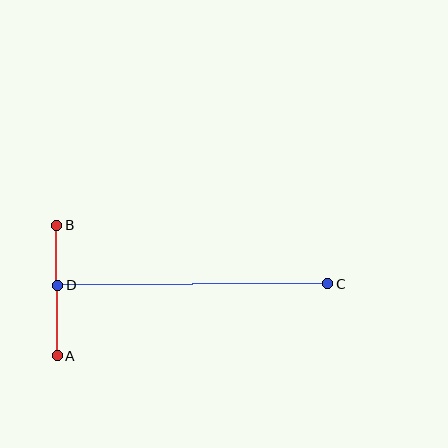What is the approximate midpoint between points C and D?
The midpoint is at approximately (193, 284) pixels.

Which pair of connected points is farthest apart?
Points C and D are farthest apart.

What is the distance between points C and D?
The distance is approximately 270 pixels.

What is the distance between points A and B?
The distance is approximately 131 pixels.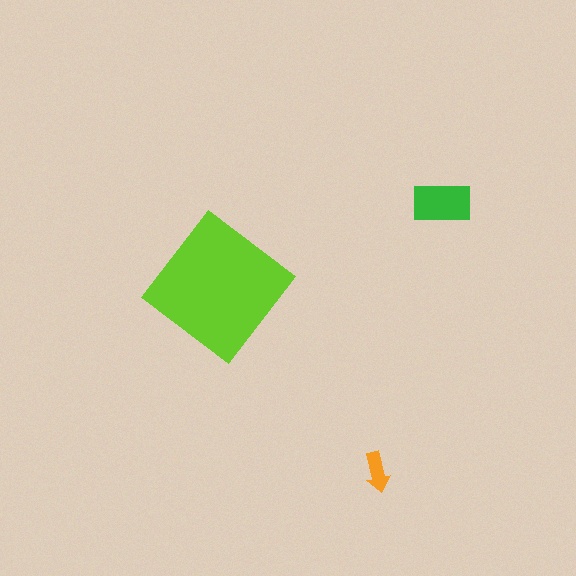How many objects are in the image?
There are 3 objects in the image.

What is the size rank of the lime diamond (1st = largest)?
1st.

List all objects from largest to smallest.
The lime diamond, the green rectangle, the orange arrow.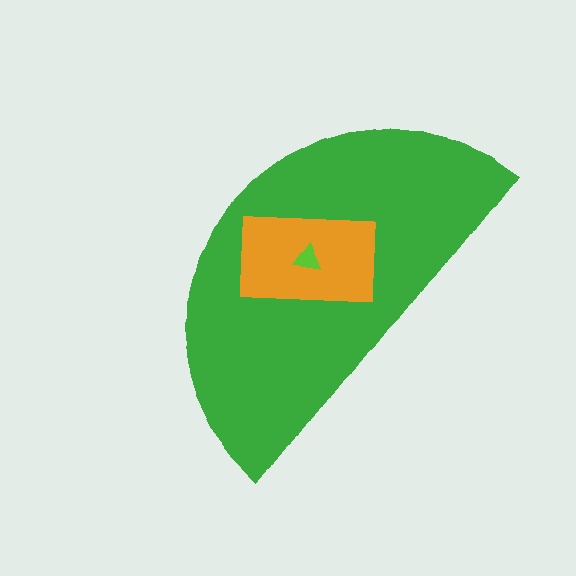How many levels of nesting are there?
3.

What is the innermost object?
The lime triangle.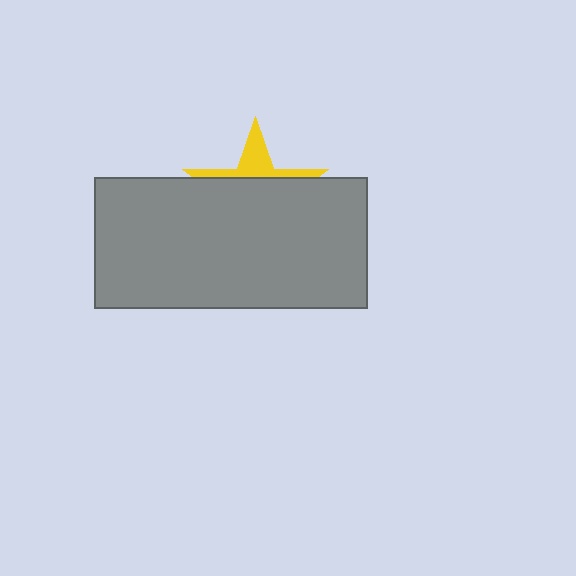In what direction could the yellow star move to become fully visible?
The yellow star could move up. That would shift it out from behind the gray rectangle entirely.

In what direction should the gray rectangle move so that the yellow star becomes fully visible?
The gray rectangle should move down. That is the shortest direction to clear the overlap and leave the yellow star fully visible.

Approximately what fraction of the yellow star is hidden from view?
Roughly 70% of the yellow star is hidden behind the gray rectangle.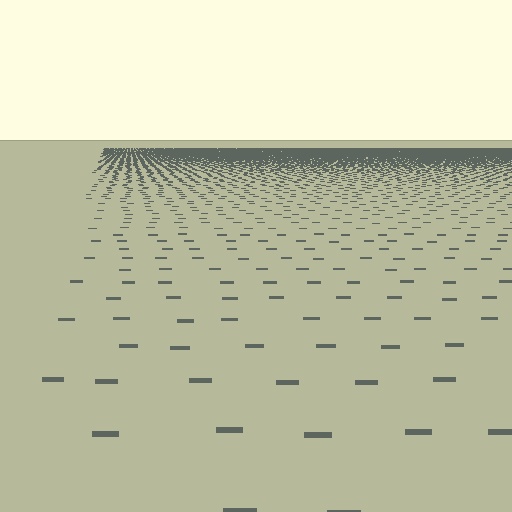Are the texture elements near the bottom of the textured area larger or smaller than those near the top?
Larger. Near the bottom, elements are closer to the viewer and appear at a bigger on-screen size.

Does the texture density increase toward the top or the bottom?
Density increases toward the top.